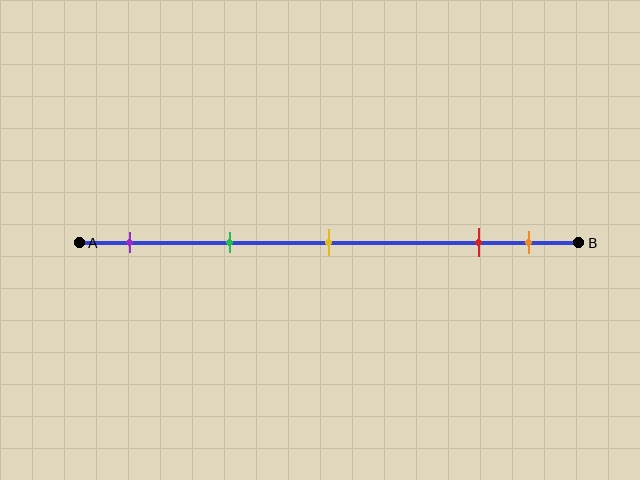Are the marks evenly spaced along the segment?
No, the marks are not evenly spaced.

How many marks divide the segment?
There are 5 marks dividing the segment.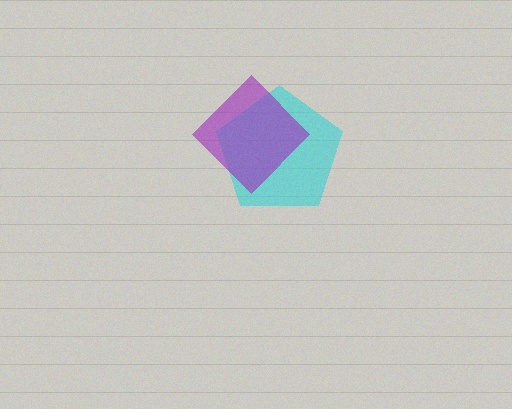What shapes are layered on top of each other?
The layered shapes are: a cyan pentagon, a purple diamond.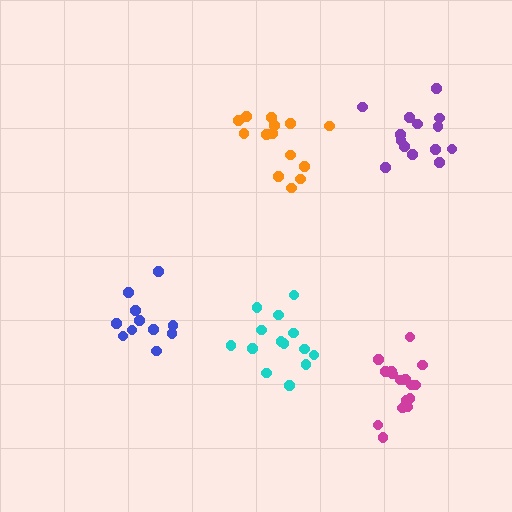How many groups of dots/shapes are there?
There are 5 groups.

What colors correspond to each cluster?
The clusters are colored: blue, orange, magenta, cyan, purple.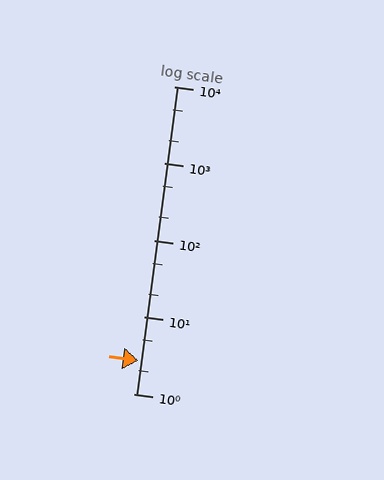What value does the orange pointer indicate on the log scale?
The pointer indicates approximately 2.7.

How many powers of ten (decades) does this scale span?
The scale spans 4 decades, from 1 to 10000.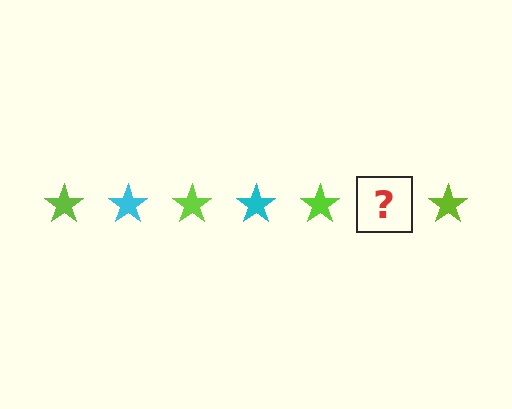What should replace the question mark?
The question mark should be replaced with a cyan star.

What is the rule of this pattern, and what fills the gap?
The rule is that the pattern cycles through lime, cyan stars. The gap should be filled with a cyan star.